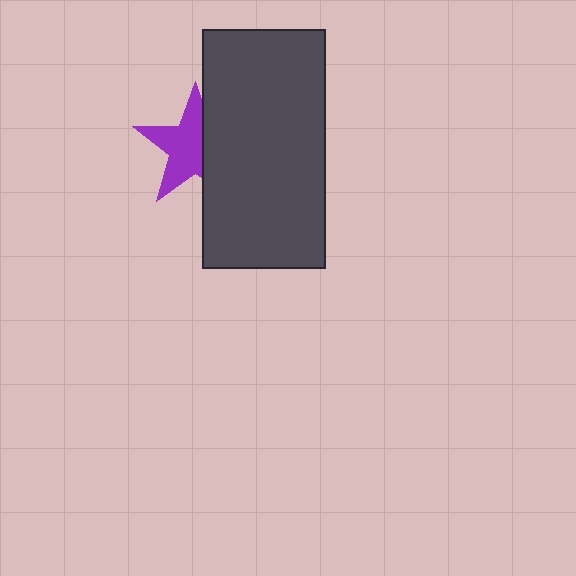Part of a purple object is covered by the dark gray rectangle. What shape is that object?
It is a star.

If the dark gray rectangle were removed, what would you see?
You would see the complete purple star.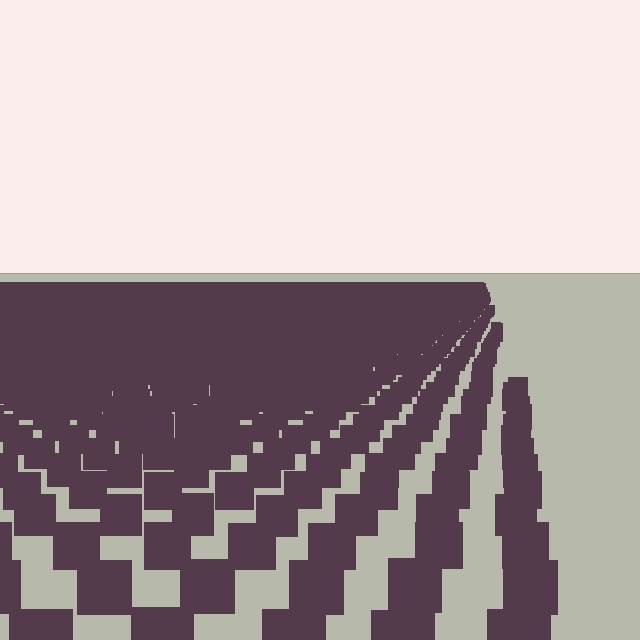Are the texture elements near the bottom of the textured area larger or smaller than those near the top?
Larger. Near the bottom, elements are closer to the viewer and appear at a bigger on-screen size.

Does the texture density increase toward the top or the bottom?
Density increases toward the top.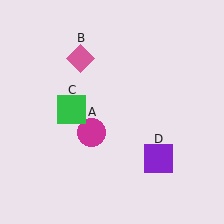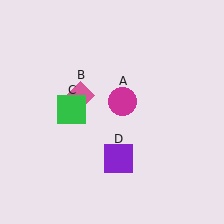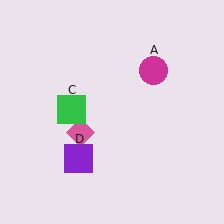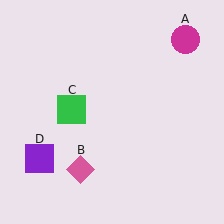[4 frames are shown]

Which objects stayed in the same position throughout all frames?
Green square (object C) remained stationary.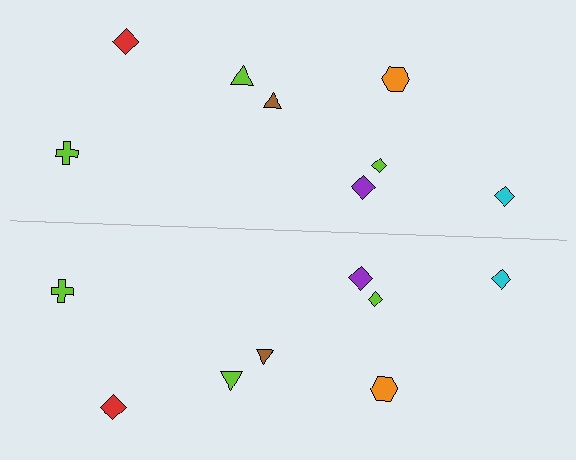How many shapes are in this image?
There are 16 shapes in this image.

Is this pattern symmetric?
Yes, this pattern has bilateral (reflection) symmetry.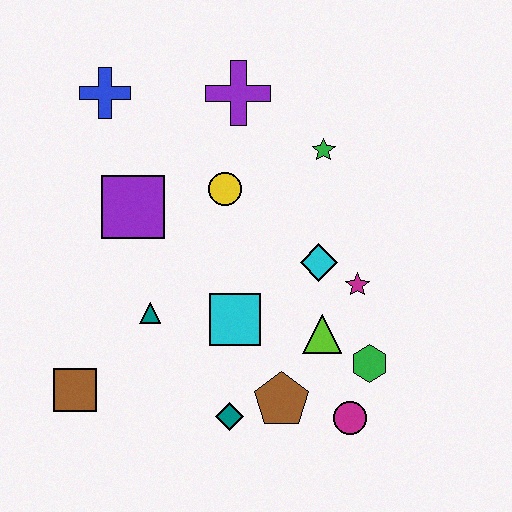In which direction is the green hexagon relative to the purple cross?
The green hexagon is below the purple cross.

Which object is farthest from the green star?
The brown square is farthest from the green star.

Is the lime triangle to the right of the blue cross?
Yes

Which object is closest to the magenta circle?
The green hexagon is closest to the magenta circle.